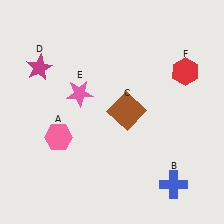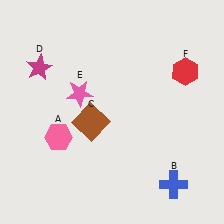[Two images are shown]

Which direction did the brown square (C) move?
The brown square (C) moved left.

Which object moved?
The brown square (C) moved left.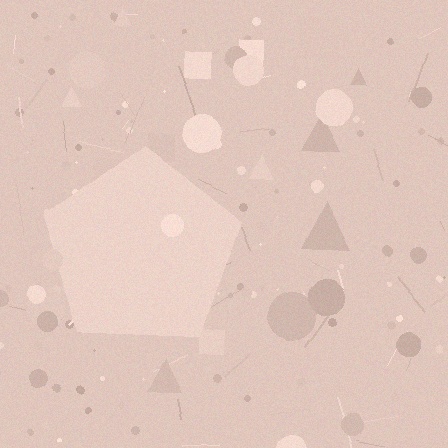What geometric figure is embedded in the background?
A pentagon is embedded in the background.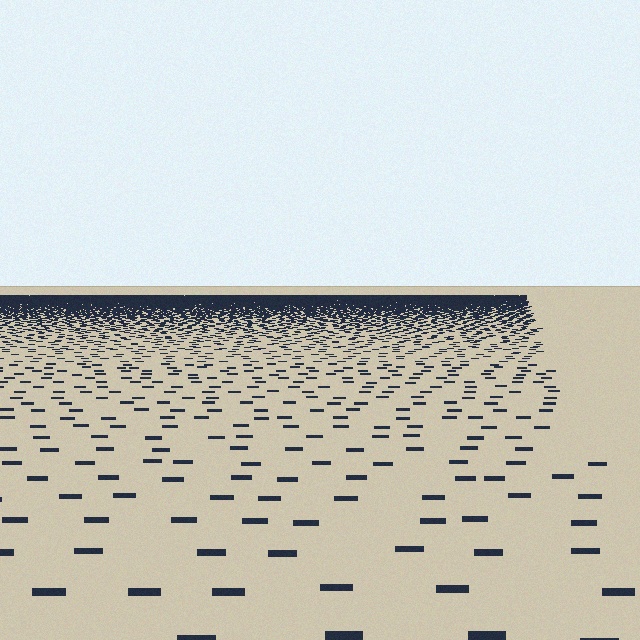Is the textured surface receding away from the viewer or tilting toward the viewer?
The surface is receding away from the viewer. Texture elements get smaller and denser toward the top.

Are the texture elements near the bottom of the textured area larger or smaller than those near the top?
Larger. Near the bottom, elements are closer to the viewer and appear at a bigger on-screen size.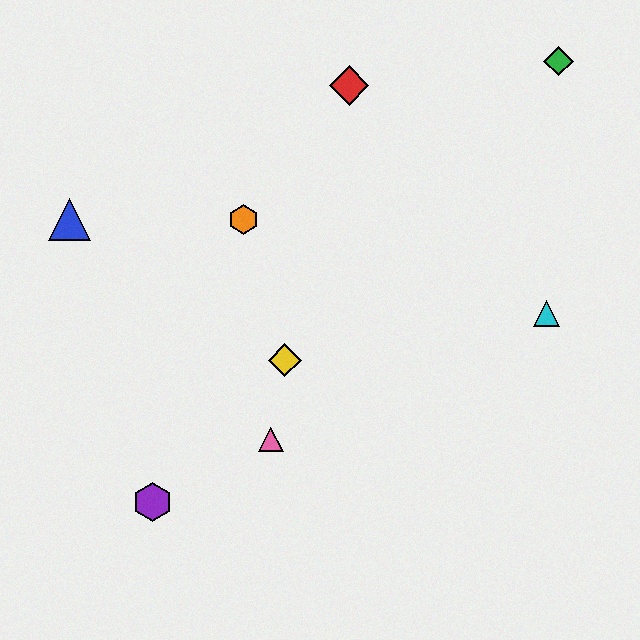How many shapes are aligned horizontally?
2 shapes (the blue triangle, the orange hexagon) are aligned horizontally.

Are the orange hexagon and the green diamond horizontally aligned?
No, the orange hexagon is at y≈220 and the green diamond is at y≈61.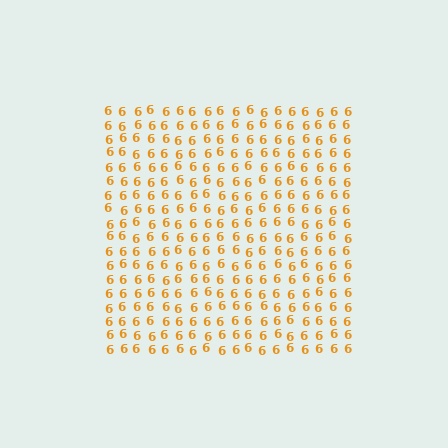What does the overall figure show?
The overall figure shows a square.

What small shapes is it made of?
It is made of small digit 6's.